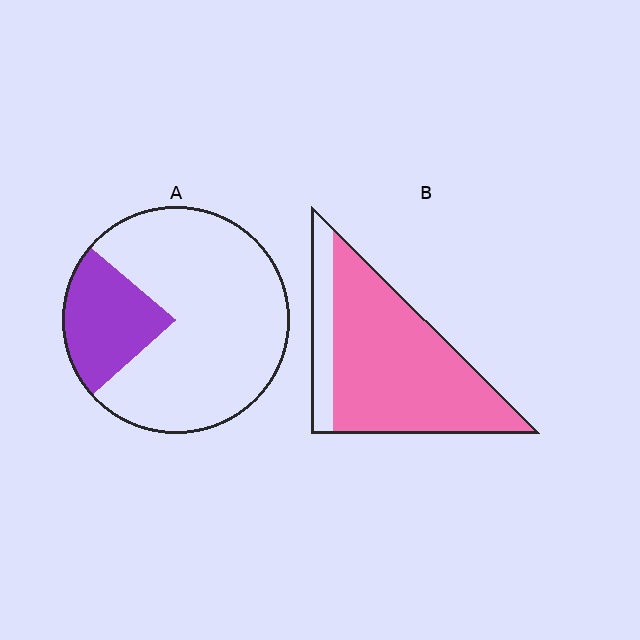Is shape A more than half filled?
No.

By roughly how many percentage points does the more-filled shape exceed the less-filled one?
By roughly 60 percentage points (B over A).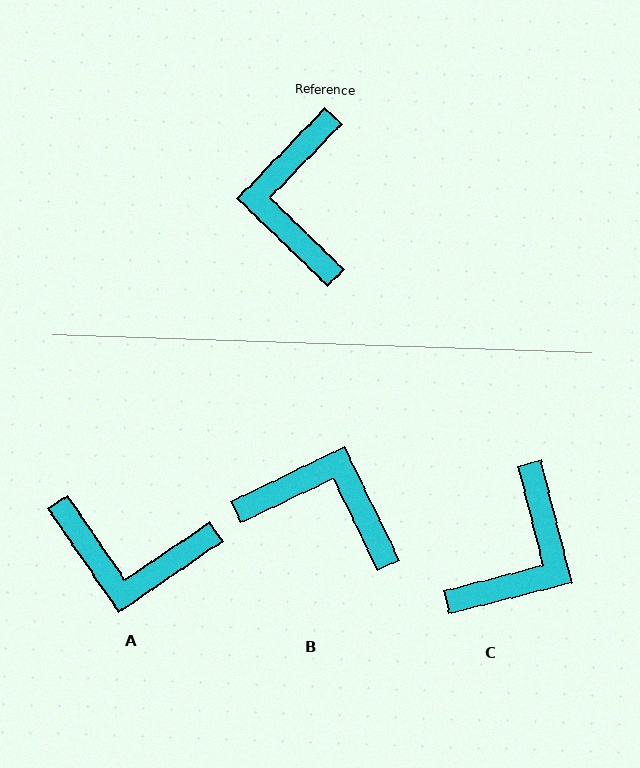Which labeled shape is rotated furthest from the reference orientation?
C, about 148 degrees away.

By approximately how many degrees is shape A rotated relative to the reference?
Approximately 78 degrees counter-clockwise.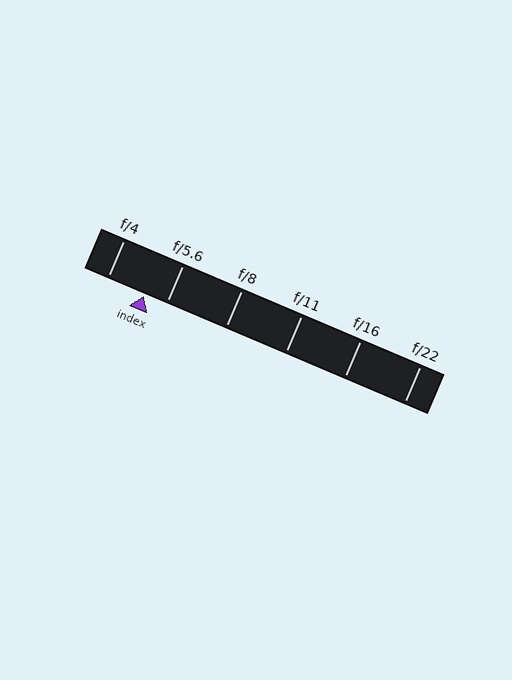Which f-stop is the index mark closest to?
The index mark is closest to f/5.6.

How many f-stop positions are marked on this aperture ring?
There are 6 f-stop positions marked.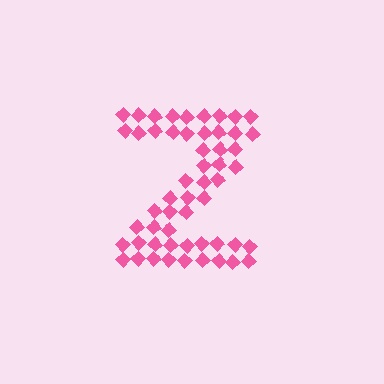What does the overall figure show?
The overall figure shows the letter Z.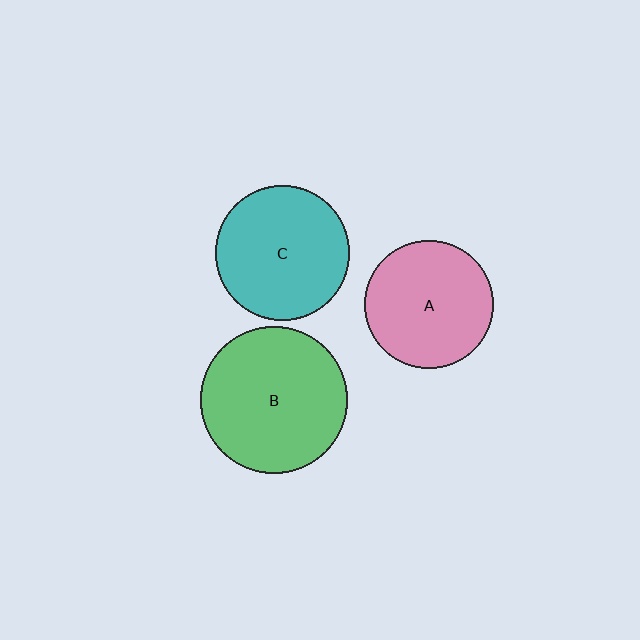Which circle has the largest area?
Circle B (green).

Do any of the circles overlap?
No, none of the circles overlap.